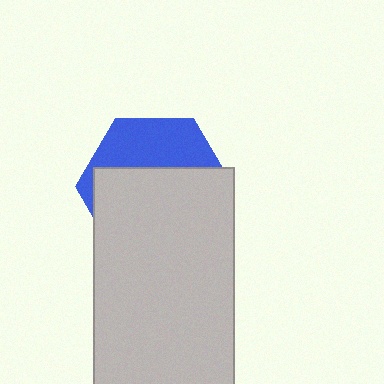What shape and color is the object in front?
The object in front is a light gray rectangle.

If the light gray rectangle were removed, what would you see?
You would see the complete blue hexagon.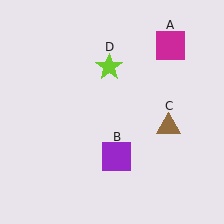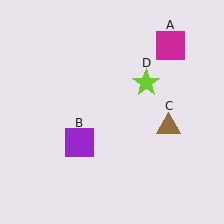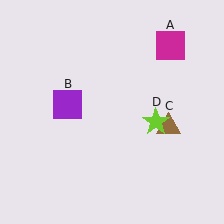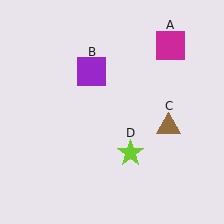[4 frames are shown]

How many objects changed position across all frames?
2 objects changed position: purple square (object B), lime star (object D).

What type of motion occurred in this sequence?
The purple square (object B), lime star (object D) rotated clockwise around the center of the scene.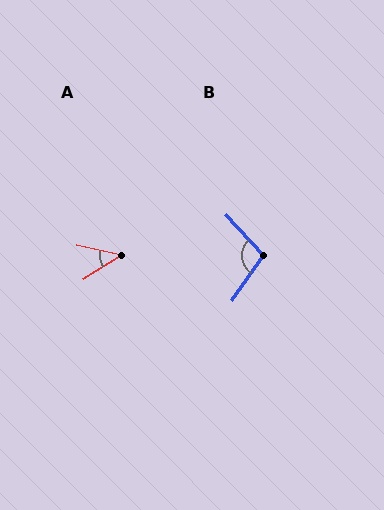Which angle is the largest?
B, at approximately 103 degrees.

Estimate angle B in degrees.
Approximately 103 degrees.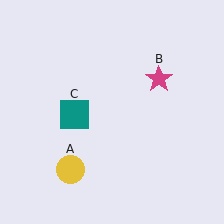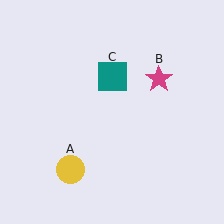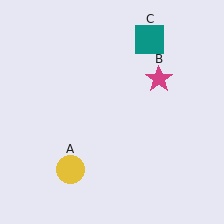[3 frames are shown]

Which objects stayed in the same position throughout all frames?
Yellow circle (object A) and magenta star (object B) remained stationary.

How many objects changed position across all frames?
1 object changed position: teal square (object C).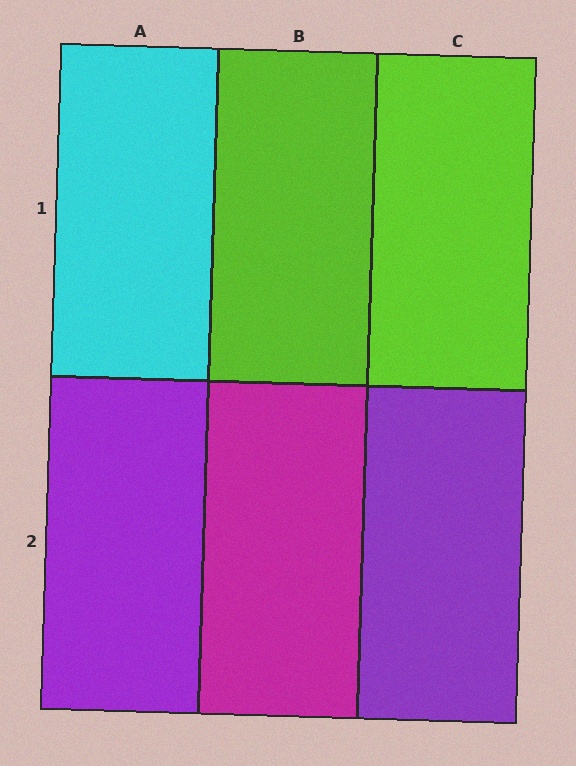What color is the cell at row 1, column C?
Lime.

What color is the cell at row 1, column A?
Cyan.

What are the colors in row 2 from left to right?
Purple, magenta, purple.